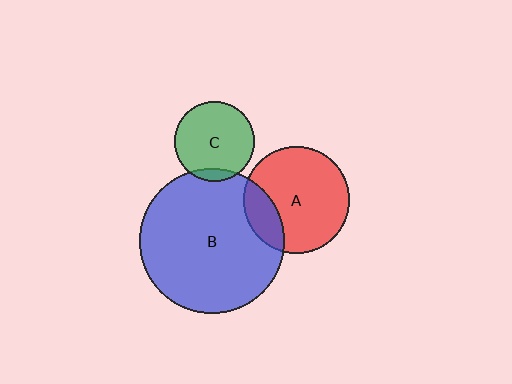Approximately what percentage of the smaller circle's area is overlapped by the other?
Approximately 10%.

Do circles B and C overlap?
Yes.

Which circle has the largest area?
Circle B (blue).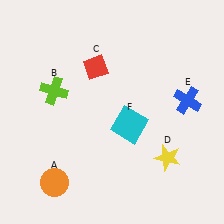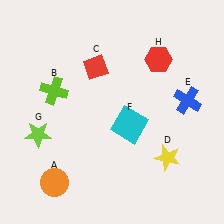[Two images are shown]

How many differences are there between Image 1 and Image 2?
There are 2 differences between the two images.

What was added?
A lime star (G), a red hexagon (H) were added in Image 2.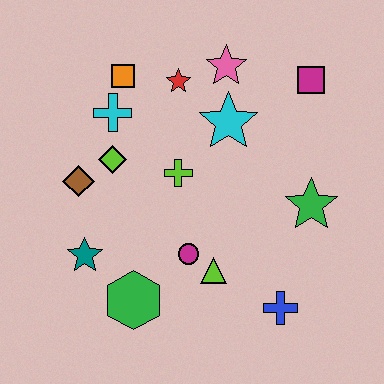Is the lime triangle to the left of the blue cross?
Yes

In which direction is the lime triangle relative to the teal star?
The lime triangle is to the right of the teal star.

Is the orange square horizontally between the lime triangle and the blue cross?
No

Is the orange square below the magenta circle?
No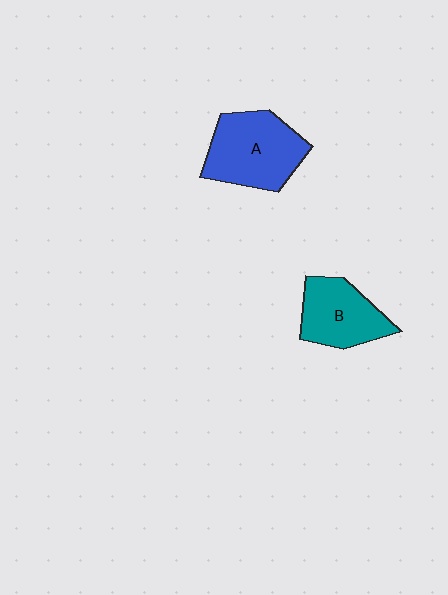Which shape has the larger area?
Shape A (blue).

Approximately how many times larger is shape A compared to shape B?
Approximately 1.3 times.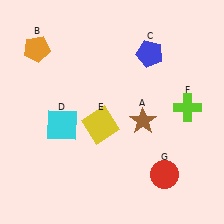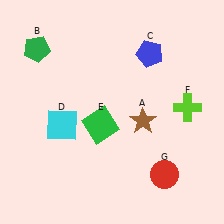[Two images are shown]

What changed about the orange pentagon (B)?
In Image 1, B is orange. In Image 2, it changed to green.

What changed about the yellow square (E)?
In Image 1, E is yellow. In Image 2, it changed to green.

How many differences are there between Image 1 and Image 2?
There are 2 differences between the two images.